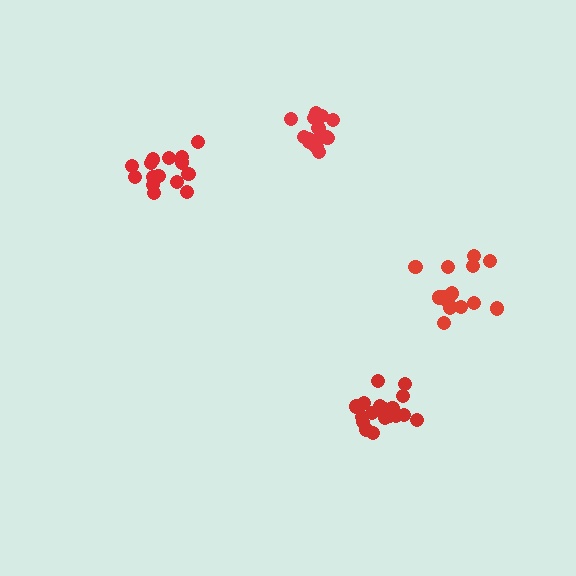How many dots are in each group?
Group 1: 19 dots, Group 2: 15 dots, Group 3: 15 dots, Group 4: 15 dots (64 total).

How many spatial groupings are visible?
There are 4 spatial groupings.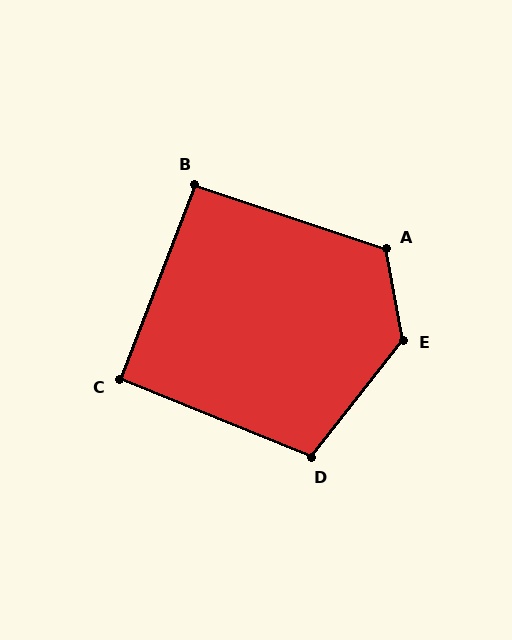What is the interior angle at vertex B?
Approximately 93 degrees (approximately right).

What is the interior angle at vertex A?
Approximately 119 degrees (obtuse).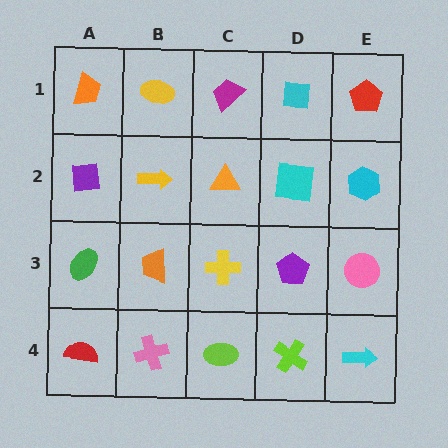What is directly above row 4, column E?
A pink circle.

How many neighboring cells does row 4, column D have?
3.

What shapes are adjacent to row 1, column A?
A purple square (row 2, column A), a yellow ellipse (row 1, column B).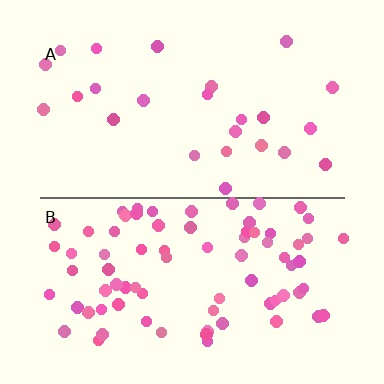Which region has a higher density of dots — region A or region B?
B (the bottom).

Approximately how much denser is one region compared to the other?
Approximately 3.1× — region B over region A.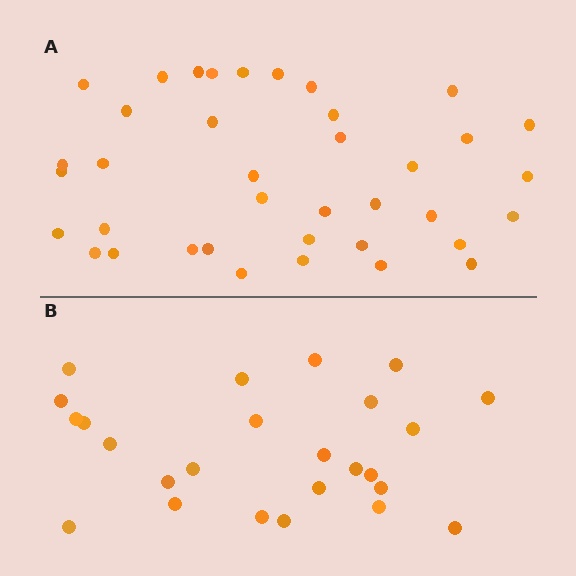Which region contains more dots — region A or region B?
Region A (the top region) has more dots.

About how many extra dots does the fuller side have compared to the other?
Region A has approximately 15 more dots than region B.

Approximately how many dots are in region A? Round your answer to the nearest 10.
About 40 dots. (The exact count is 38, which rounds to 40.)